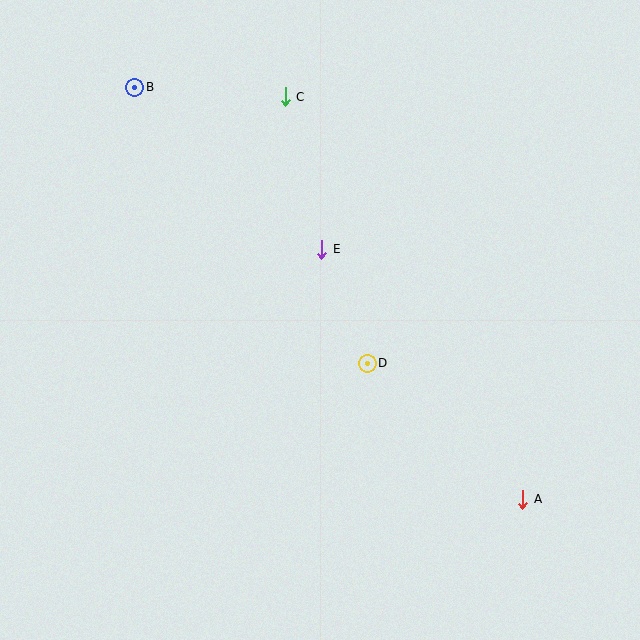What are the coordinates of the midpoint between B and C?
The midpoint between B and C is at (210, 92).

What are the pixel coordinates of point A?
Point A is at (523, 499).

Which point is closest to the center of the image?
Point D at (367, 363) is closest to the center.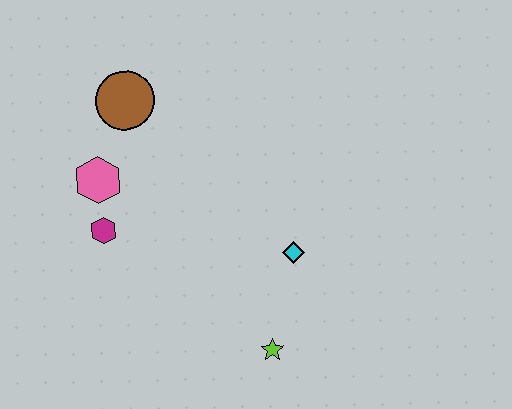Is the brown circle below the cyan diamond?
No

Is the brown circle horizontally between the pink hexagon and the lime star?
Yes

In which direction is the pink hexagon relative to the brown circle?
The pink hexagon is below the brown circle.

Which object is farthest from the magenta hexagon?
The lime star is farthest from the magenta hexagon.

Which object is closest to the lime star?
The cyan diamond is closest to the lime star.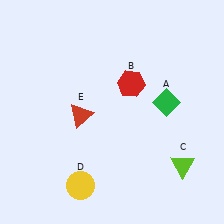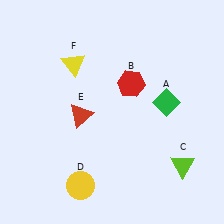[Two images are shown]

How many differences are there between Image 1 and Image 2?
There is 1 difference between the two images.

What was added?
A yellow triangle (F) was added in Image 2.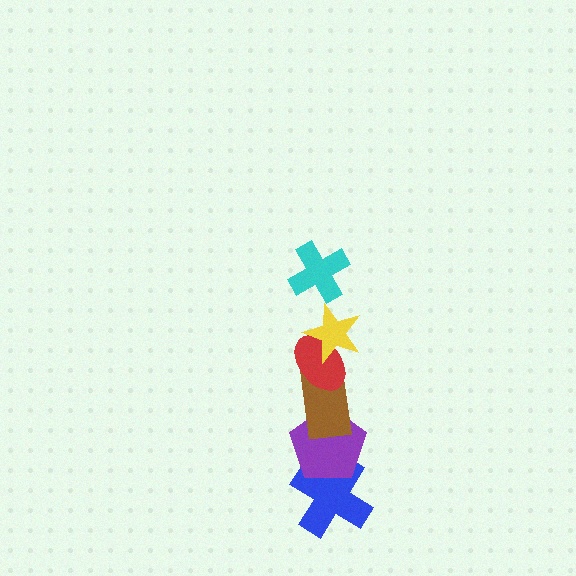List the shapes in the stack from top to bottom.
From top to bottom: the cyan cross, the yellow star, the red ellipse, the brown rectangle, the purple pentagon, the blue cross.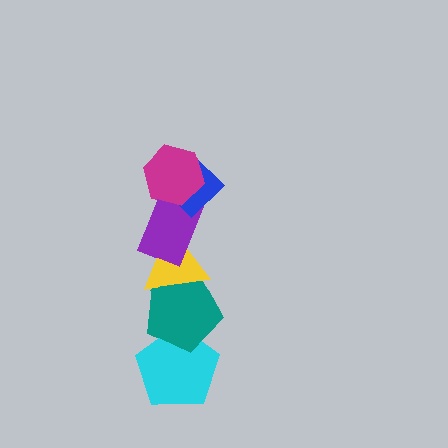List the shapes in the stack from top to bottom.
From top to bottom: the magenta hexagon, the blue diamond, the purple rectangle, the yellow triangle, the teal pentagon, the cyan pentagon.